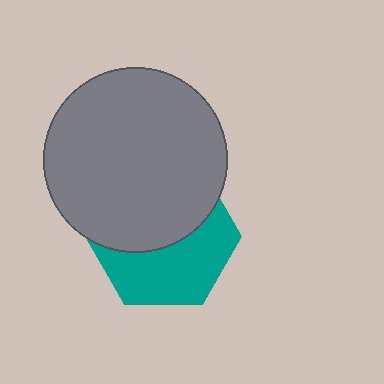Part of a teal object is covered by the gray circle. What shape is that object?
It is a hexagon.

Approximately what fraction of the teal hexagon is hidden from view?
Roughly 52% of the teal hexagon is hidden behind the gray circle.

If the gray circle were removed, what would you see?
You would see the complete teal hexagon.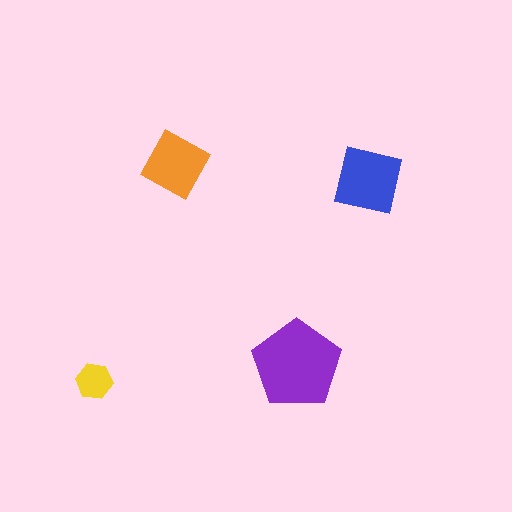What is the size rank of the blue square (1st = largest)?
2nd.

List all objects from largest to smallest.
The purple pentagon, the blue square, the orange diamond, the yellow hexagon.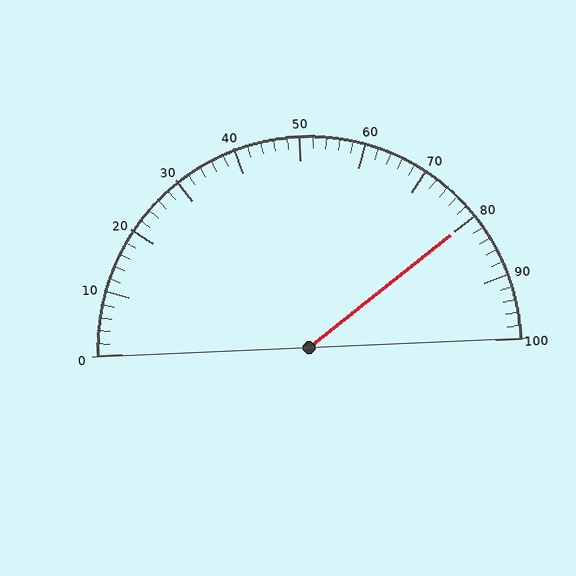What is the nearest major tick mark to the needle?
The nearest major tick mark is 80.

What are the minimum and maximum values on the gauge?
The gauge ranges from 0 to 100.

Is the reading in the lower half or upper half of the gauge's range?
The reading is in the upper half of the range (0 to 100).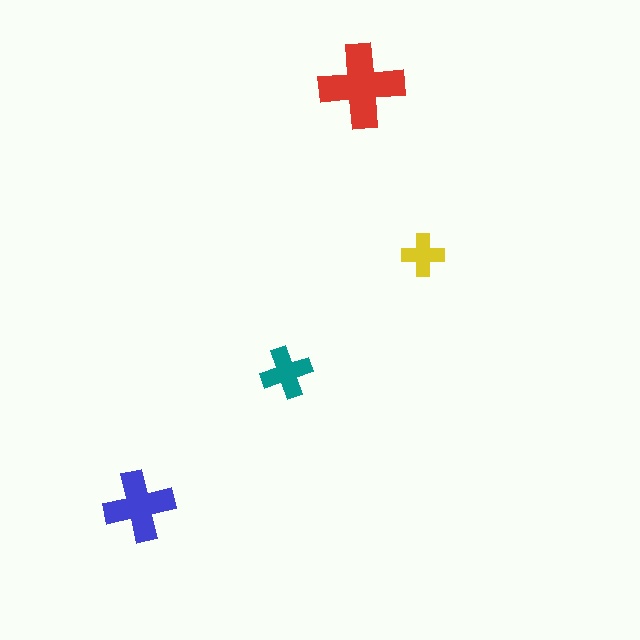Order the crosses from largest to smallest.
the red one, the blue one, the teal one, the yellow one.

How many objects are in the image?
There are 4 objects in the image.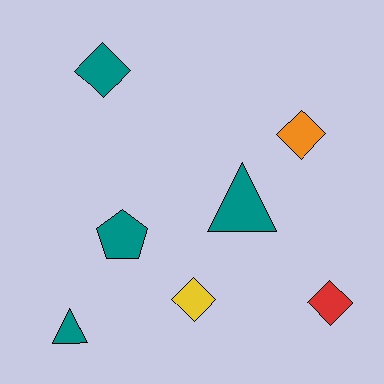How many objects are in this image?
There are 7 objects.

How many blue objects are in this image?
There are no blue objects.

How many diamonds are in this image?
There are 4 diamonds.